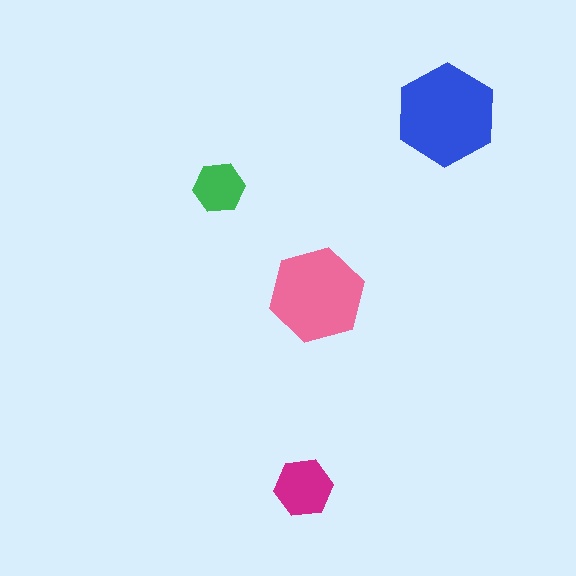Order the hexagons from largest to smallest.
the blue one, the pink one, the magenta one, the green one.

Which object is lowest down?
The magenta hexagon is bottommost.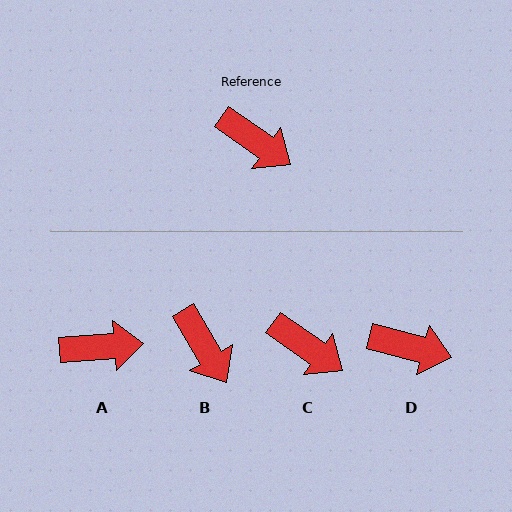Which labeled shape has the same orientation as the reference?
C.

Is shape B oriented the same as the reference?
No, it is off by about 24 degrees.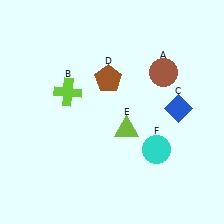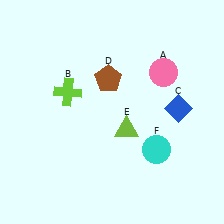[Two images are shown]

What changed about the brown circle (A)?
In Image 1, A is brown. In Image 2, it changed to pink.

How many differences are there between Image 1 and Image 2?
There is 1 difference between the two images.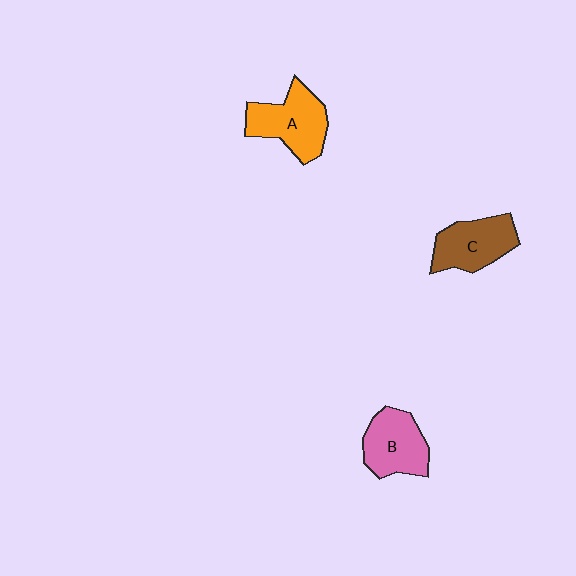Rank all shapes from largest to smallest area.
From largest to smallest: A (orange), C (brown), B (pink).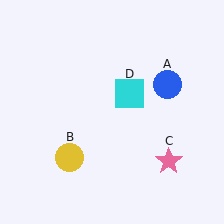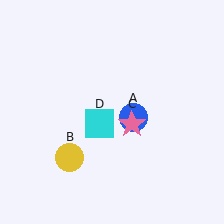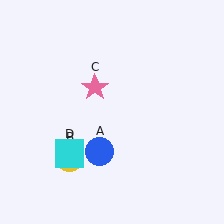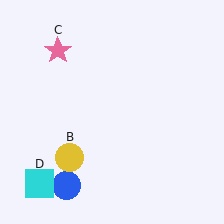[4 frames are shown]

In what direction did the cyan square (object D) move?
The cyan square (object D) moved down and to the left.